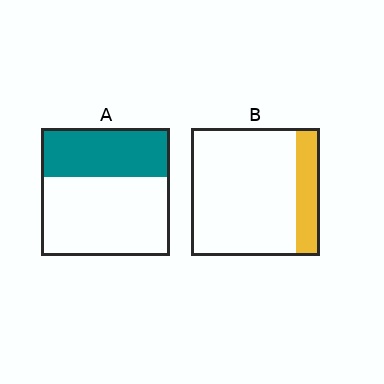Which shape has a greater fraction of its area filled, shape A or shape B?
Shape A.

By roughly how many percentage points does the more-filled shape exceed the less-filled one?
By roughly 20 percentage points (A over B).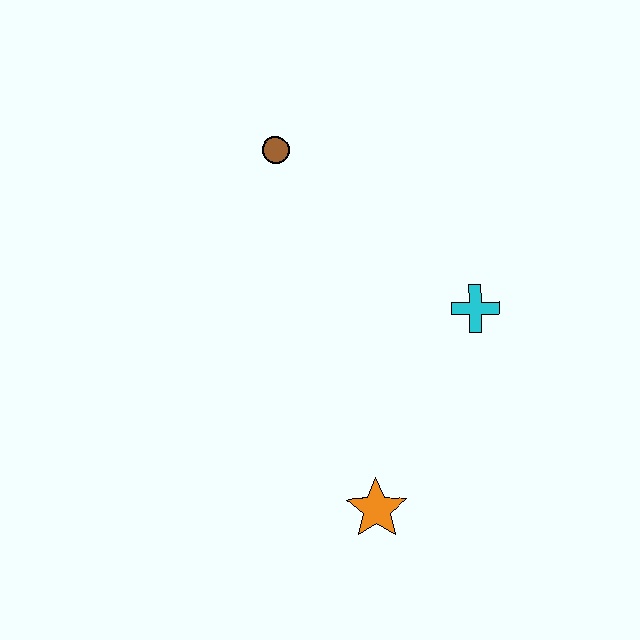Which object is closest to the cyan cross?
The orange star is closest to the cyan cross.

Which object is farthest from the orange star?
The brown circle is farthest from the orange star.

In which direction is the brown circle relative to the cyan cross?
The brown circle is to the left of the cyan cross.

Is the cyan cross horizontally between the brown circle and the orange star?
No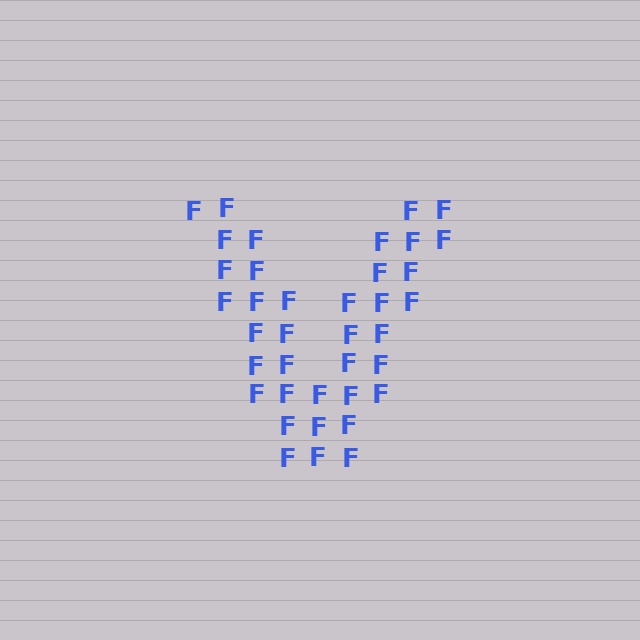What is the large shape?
The large shape is the letter V.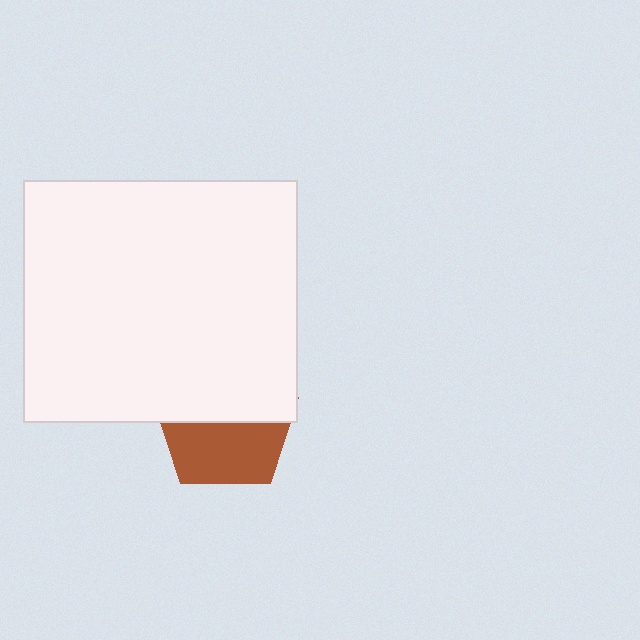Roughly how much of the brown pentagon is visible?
About half of it is visible (roughly 47%).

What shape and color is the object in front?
The object in front is a white rectangle.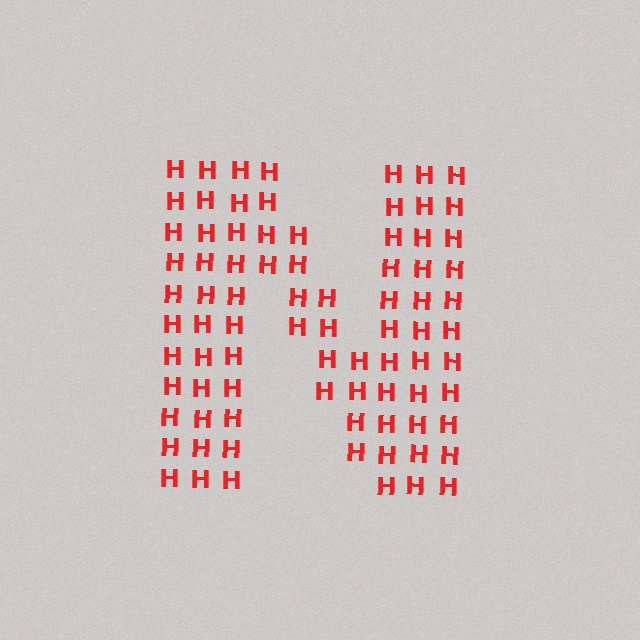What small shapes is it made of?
It is made of small letter H's.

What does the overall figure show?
The overall figure shows the letter N.